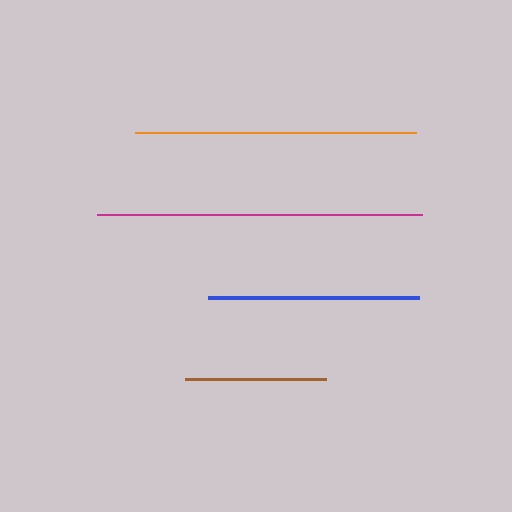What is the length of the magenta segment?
The magenta segment is approximately 326 pixels long.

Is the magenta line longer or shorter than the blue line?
The magenta line is longer than the blue line.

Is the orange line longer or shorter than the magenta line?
The magenta line is longer than the orange line.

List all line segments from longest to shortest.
From longest to shortest: magenta, orange, blue, brown.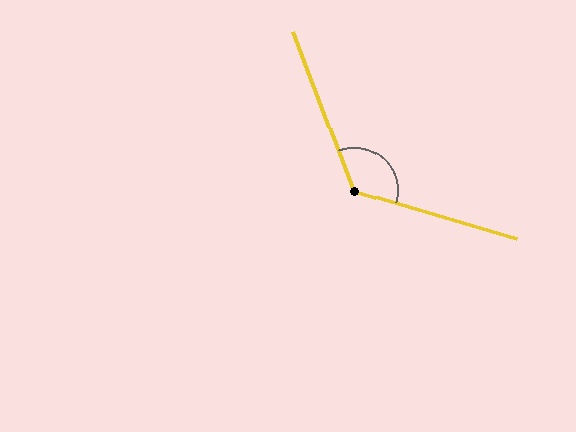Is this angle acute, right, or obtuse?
It is obtuse.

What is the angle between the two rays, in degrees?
Approximately 127 degrees.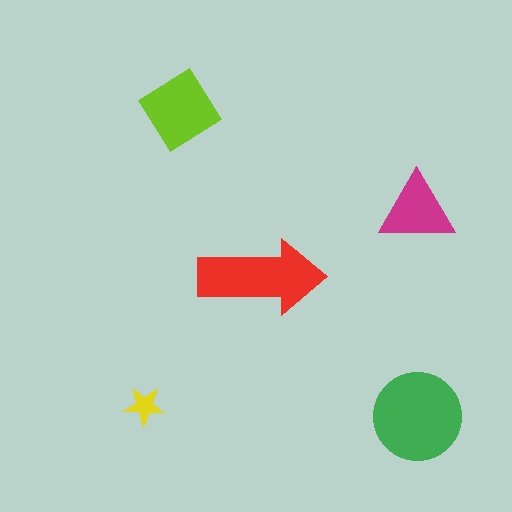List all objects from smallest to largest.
The yellow star, the magenta triangle, the lime diamond, the red arrow, the green circle.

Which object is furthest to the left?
The yellow star is leftmost.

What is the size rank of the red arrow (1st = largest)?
2nd.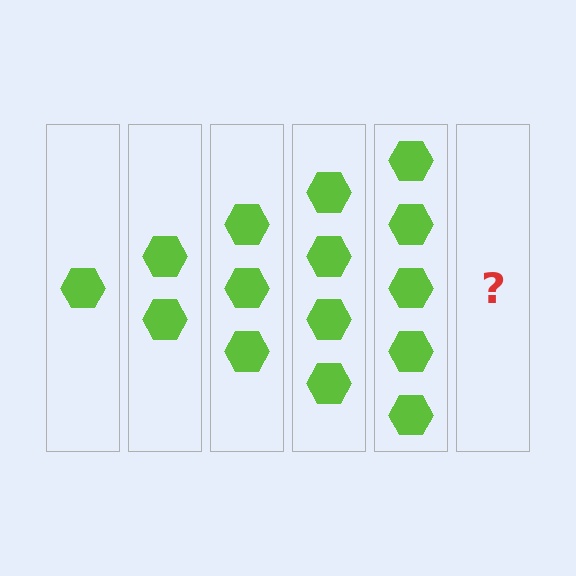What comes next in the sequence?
The next element should be 6 hexagons.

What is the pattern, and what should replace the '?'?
The pattern is that each step adds one more hexagon. The '?' should be 6 hexagons.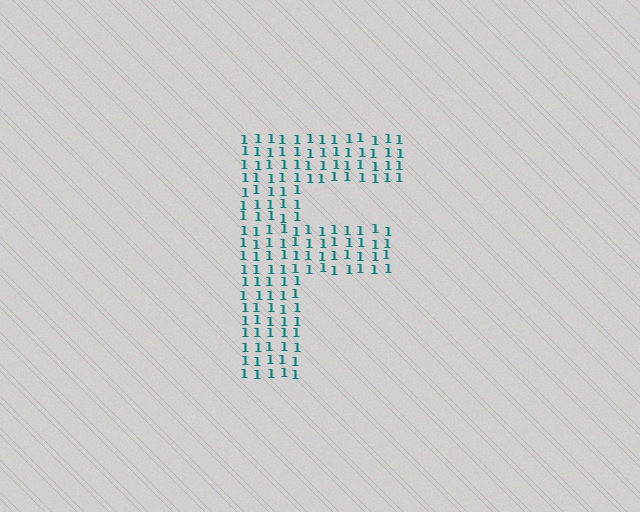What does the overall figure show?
The overall figure shows the letter F.